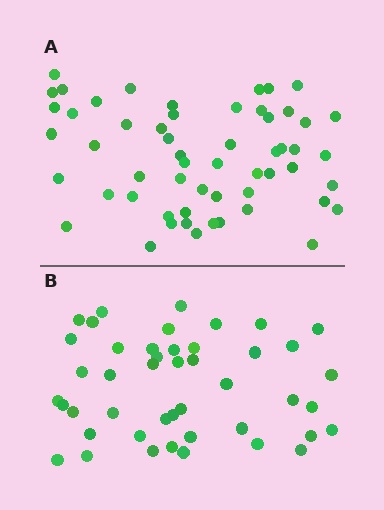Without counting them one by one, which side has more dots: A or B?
Region A (the top region) has more dots.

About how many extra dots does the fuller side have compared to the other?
Region A has roughly 12 or so more dots than region B.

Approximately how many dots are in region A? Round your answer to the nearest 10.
About 60 dots. (The exact count is 56, which rounds to 60.)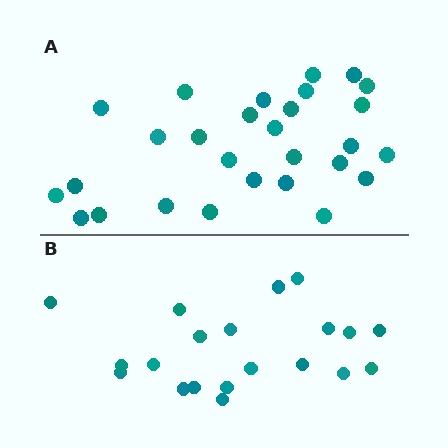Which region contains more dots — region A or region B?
Region A (the top region) has more dots.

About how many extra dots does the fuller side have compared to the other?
Region A has roughly 8 or so more dots than region B.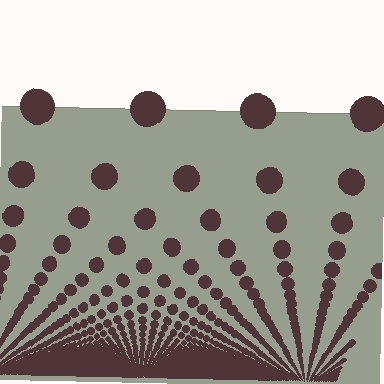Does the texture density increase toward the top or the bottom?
Density increases toward the bottom.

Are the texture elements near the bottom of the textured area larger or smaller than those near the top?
Smaller. The gradient is inverted — elements near the bottom are smaller and denser.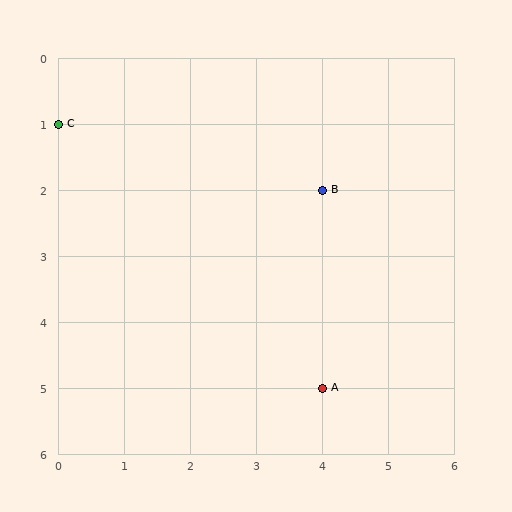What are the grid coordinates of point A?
Point A is at grid coordinates (4, 5).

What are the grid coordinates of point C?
Point C is at grid coordinates (0, 1).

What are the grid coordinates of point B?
Point B is at grid coordinates (4, 2).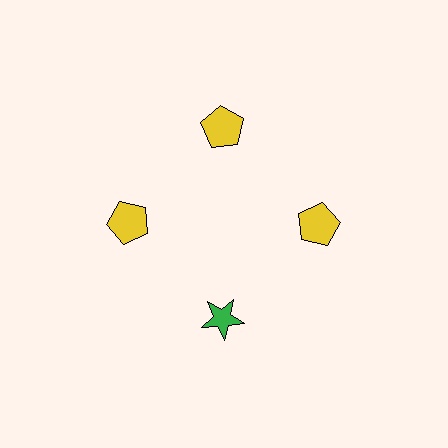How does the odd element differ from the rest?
It differs in both color (green instead of yellow) and shape (star instead of pentagon).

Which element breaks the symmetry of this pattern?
The green star at roughly the 6 o'clock position breaks the symmetry. All other shapes are yellow pentagons.